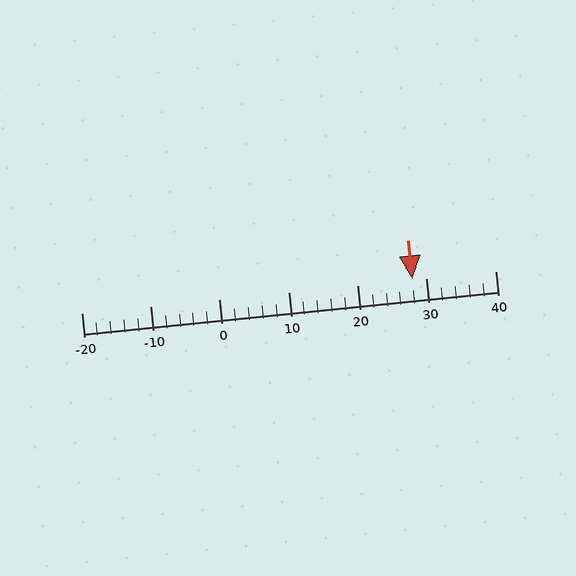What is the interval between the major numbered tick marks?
The major tick marks are spaced 10 units apart.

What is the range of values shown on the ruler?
The ruler shows values from -20 to 40.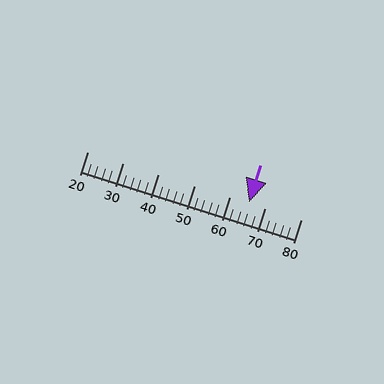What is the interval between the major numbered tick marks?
The major tick marks are spaced 10 units apart.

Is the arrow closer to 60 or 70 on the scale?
The arrow is closer to 70.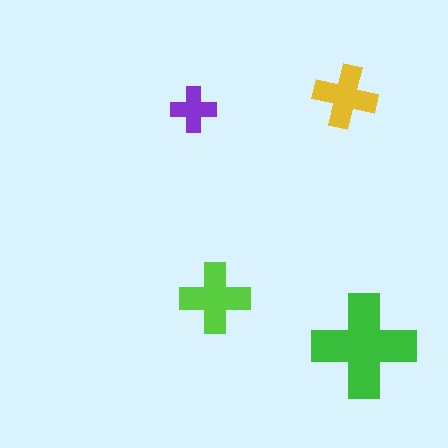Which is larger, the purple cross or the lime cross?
The lime one.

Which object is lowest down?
The green cross is bottommost.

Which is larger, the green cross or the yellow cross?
The green one.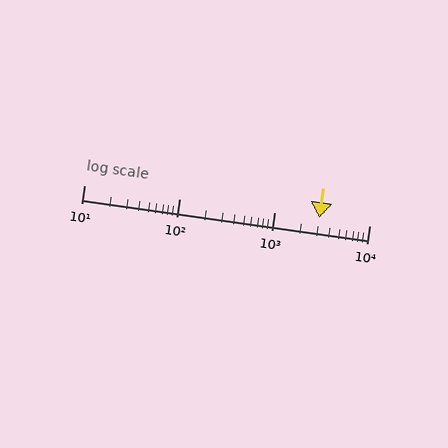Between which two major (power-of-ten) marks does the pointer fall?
The pointer is between 1000 and 10000.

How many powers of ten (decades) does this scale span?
The scale spans 3 decades, from 10 to 10000.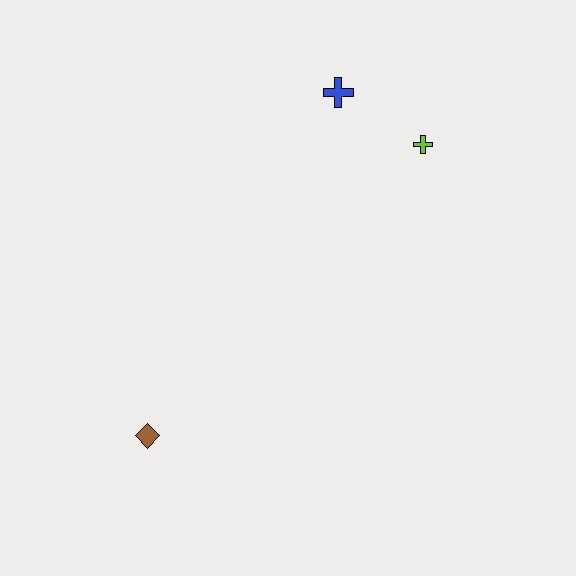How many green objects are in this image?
There are no green objects.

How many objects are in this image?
There are 3 objects.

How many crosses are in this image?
There are 2 crosses.